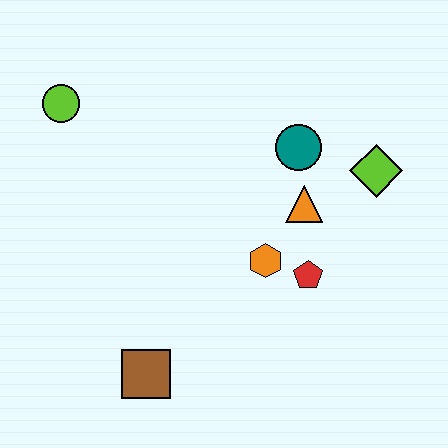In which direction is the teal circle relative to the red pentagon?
The teal circle is above the red pentagon.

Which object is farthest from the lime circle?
The lime diamond is farthest from the lime circle.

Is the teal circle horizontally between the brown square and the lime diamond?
Yes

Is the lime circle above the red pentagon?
Yes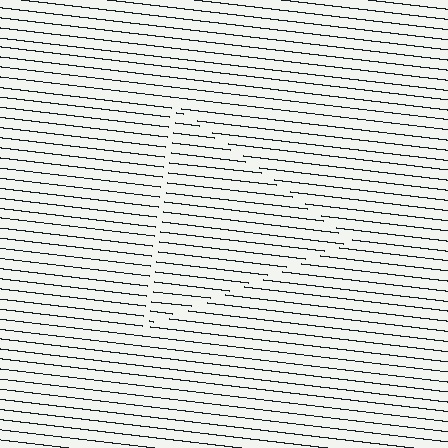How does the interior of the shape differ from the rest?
The interior of the shape contains the same grating, shifted by half a period — the contour is defined by the phase discontinuity where line-ends from the inner and outer gratings abut.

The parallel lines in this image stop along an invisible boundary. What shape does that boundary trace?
An illusory triangle. The interior of the shape contains the same grating, shifted by half a period — the contour is defined by the phase discontinuity where line-ends from the inner and outer gratings abut.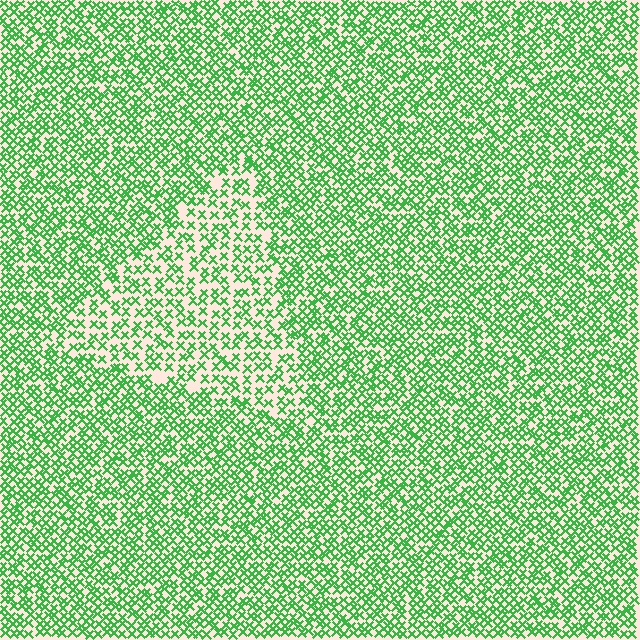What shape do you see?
I see a triangle.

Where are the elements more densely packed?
The elements are more densely packed outside the triangle boundary.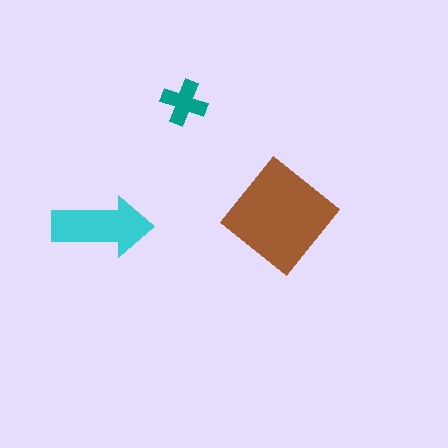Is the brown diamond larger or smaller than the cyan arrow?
Larger.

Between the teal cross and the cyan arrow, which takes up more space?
The cyan arrow.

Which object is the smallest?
The teal cross.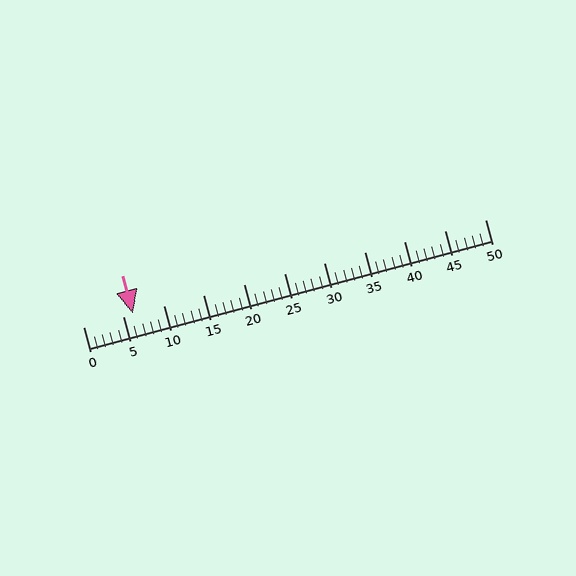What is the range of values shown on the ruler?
The ruler shows values from 0 to 50.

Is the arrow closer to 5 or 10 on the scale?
The arrow is closer to 5.